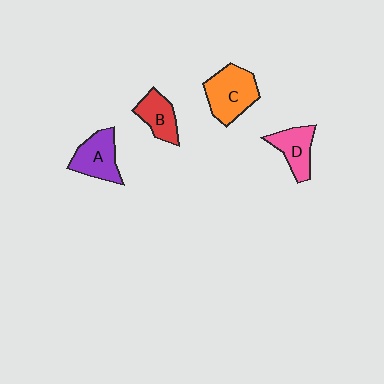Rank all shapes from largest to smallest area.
From largest to smallest: C (orange), A (purple), D (pink), B (red).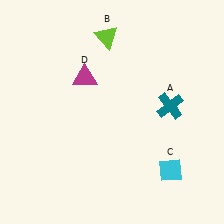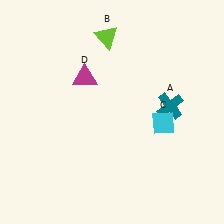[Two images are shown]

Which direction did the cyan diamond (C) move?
The cyan diamond (C) moved up.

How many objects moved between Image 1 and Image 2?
1 object moved between the two images.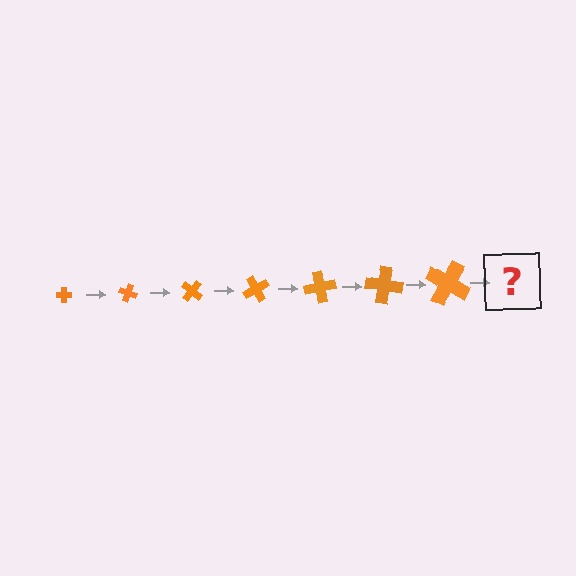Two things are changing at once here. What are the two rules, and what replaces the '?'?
The two rules are that the cross grows larger each step and it rotates 20 degrees each step. The '?' should be a cross, larger than the previous one and rotated 140 degrees from the start.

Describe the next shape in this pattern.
It should be a cross, larger than the previous one and rotated 140 degrees from the start.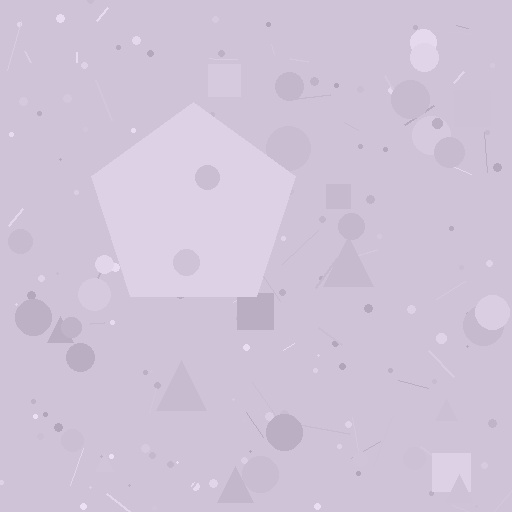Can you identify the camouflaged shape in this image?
The camouflaged shape is a pentagon.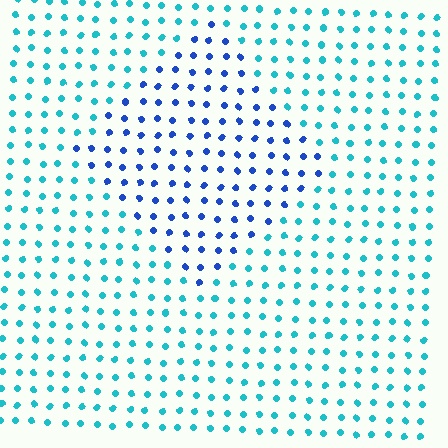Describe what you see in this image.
The image is filled with small cyan elements in a uniform arrangement. A diamond-shaped region is visible where the elements are tinted to a slightly different hue, forming a subtle color boundary.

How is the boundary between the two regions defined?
The boundary is defined purely by a slight shift in hue (about 42 degrees). Spacing, size, and orientation are identical on both sides.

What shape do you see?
I see a diamond.